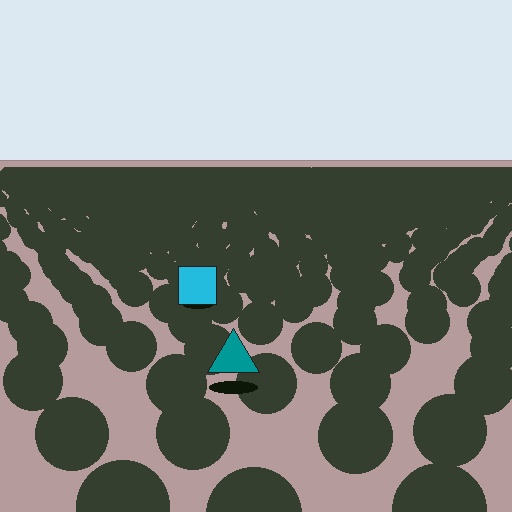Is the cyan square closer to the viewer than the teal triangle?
No. The teal triangle is closer — you can tell from the texture gradient: the ground texture is coarser near it.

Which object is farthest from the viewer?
The cyan square is farthest from the viewer. It appears smaller and the ground texture around it is denser.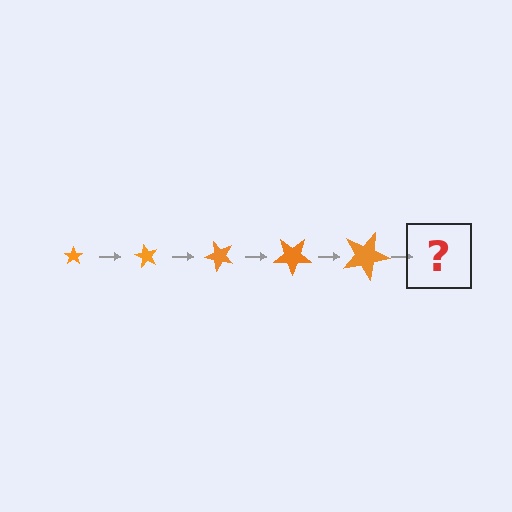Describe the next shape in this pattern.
It should be a star, larger than the previous one and rotated 300 degrees from the start.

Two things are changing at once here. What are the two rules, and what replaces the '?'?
The two rules are that the star grows larger each step and it rotates 60 degrees each step. The '?' should be a star, larger than the previous one and rotated 300 degrees from the start.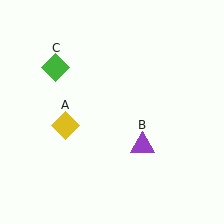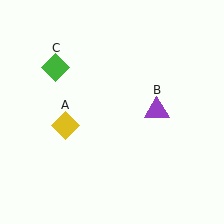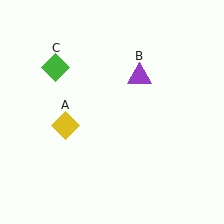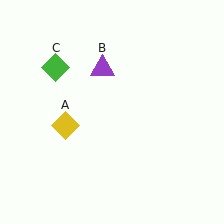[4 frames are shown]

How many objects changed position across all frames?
1 object changed position: purple triangle (object B).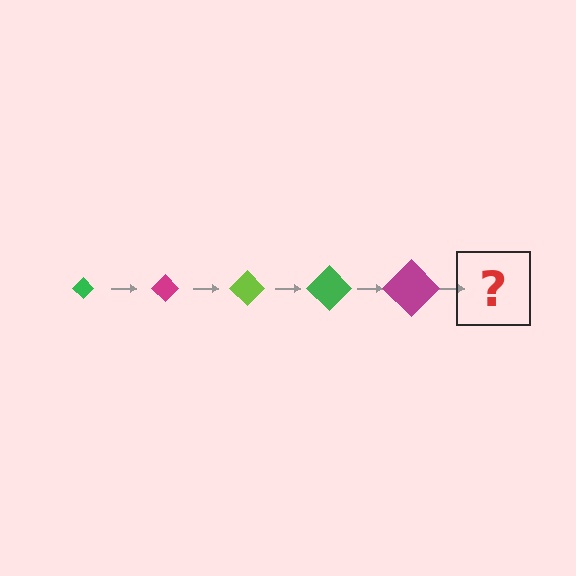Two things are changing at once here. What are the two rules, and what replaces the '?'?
The two rules are that the diamond grows larger each step and the color cycles through green, magenta, and lime. The '?' should be a lime diamond, larger than the previous one.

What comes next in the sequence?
The next element should be a lime diamond, larger than the previous one.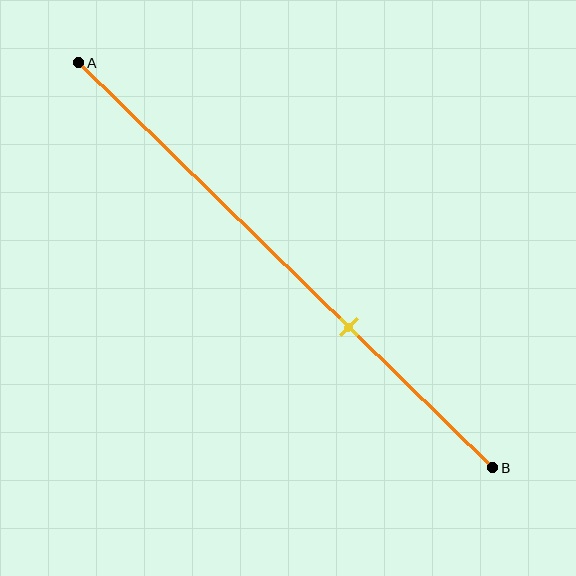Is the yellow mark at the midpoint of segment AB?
No, the mark is at about 65% from A, not at the 50% midpoint.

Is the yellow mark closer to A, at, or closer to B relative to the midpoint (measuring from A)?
The yellow mark is closer to point B than the midpoint of segment AB.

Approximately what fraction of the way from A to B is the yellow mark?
The yellow mark is approximately 65% of the way from A to B.